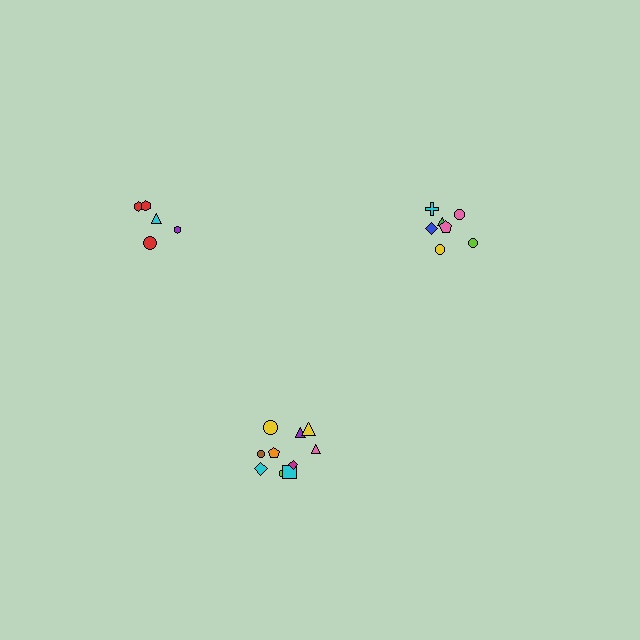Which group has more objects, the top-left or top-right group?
The top-right group.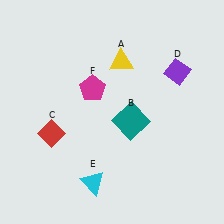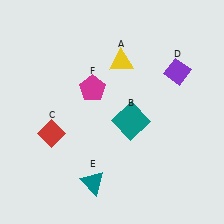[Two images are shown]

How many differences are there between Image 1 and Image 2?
There is 1 difference between the two images.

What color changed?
The triangle (E) changed from cyan in Image 1 to teal in Image 2.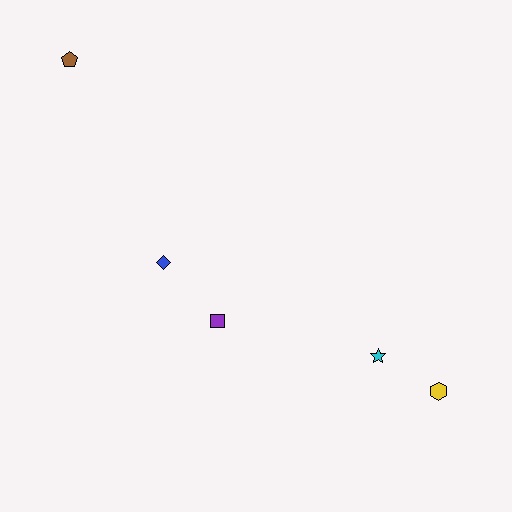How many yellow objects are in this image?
There is 1 yellow object.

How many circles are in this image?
There are no circles.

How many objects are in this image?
There are 5 objects.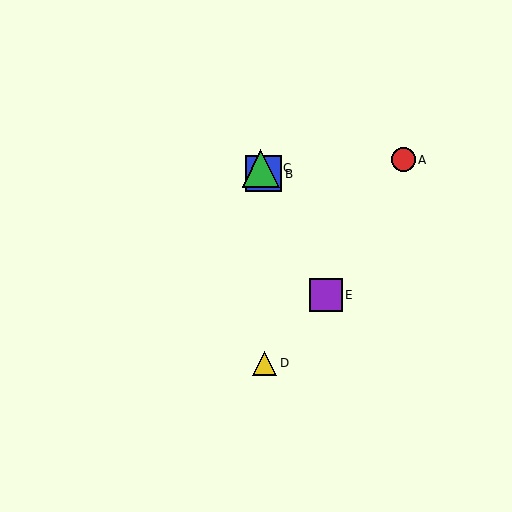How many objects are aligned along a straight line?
3 objects (B, C, E) are aligned along a straight line.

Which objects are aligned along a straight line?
Objects B, C, E are aligned along a straight line.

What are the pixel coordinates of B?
Object B is at (264, 174).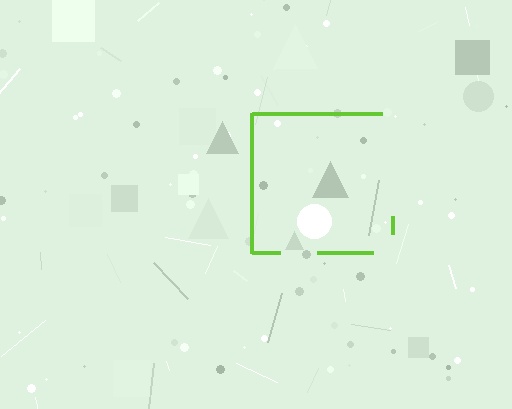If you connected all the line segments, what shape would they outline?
They would outline a square.